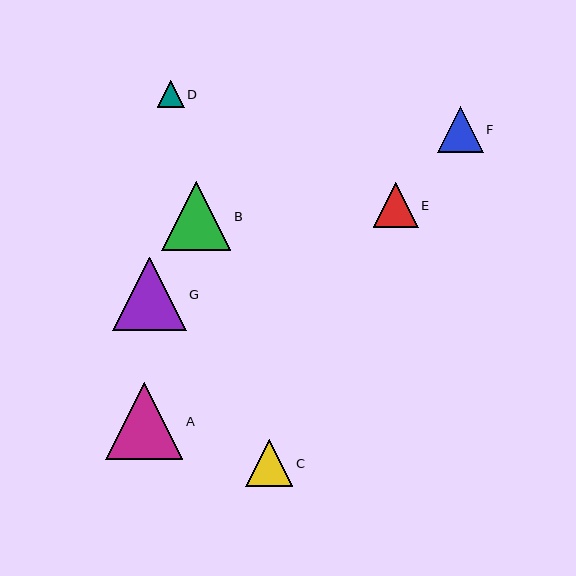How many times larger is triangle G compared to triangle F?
Triangle G is approximately 1.6 times the size of triangle F.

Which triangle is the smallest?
Triangle D is the smallest with a size of approximately 27 pixels.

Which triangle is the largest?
Triangle A is the largest with a size of approximately 77 pixels.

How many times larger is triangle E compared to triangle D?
Triangle E is approximately 1.7 times the size of triangle D.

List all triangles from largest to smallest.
From largest to smallest: A, G, B, C, F, E, D.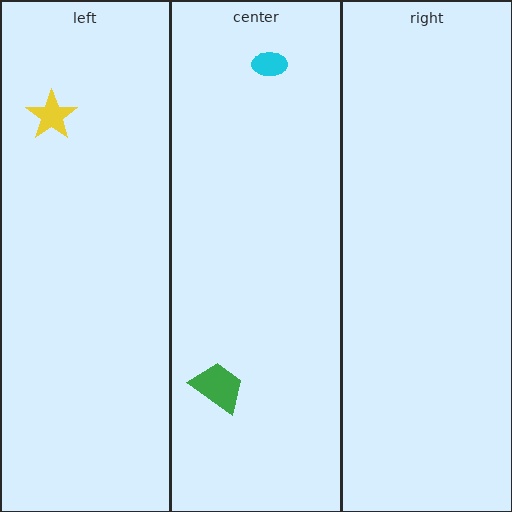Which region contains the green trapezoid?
The center region.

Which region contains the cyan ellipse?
The center region.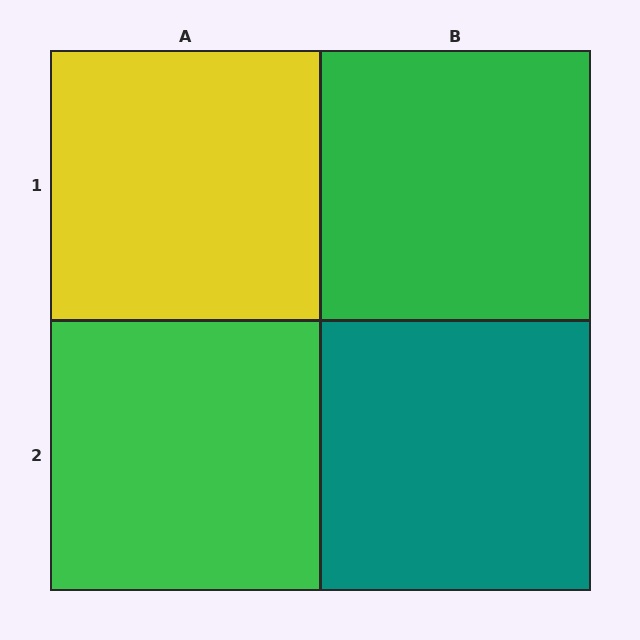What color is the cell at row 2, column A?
Green.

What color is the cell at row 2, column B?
Teal.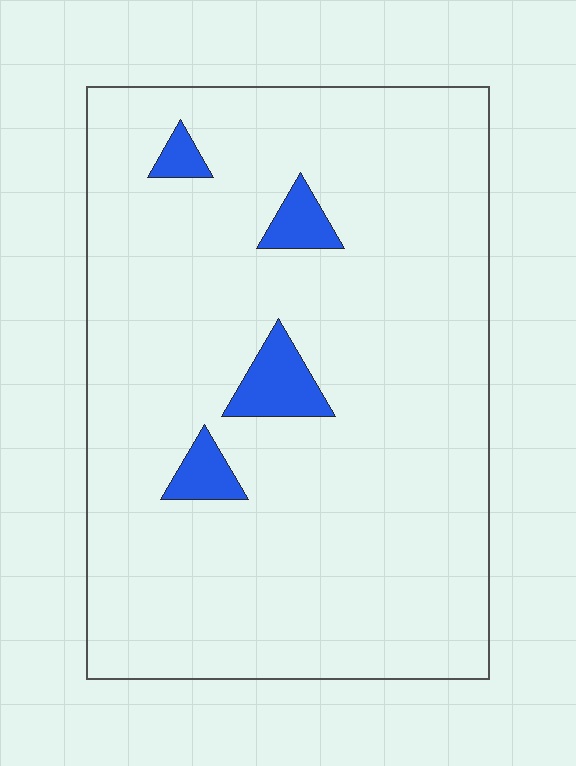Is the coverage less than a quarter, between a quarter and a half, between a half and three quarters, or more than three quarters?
Less than a quarter.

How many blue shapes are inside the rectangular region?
4.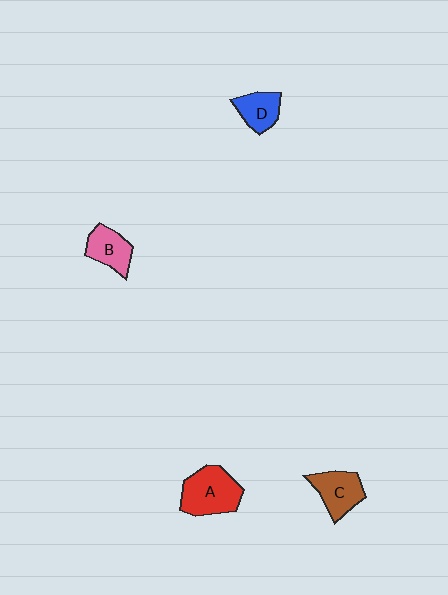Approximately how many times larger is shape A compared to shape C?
Approximately 1.3 times.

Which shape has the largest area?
Shape A (red).